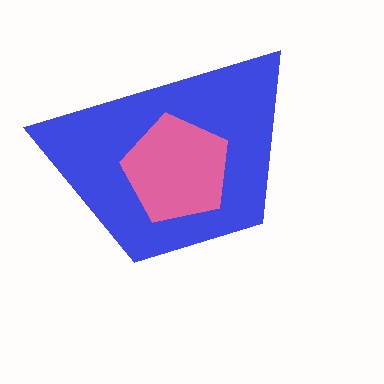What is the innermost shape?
The pink pentagon.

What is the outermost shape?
The blue trapezoid.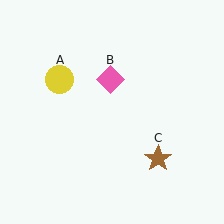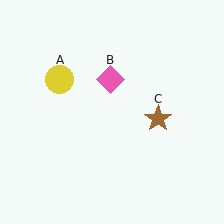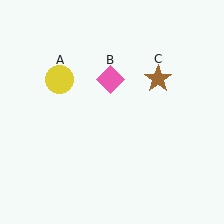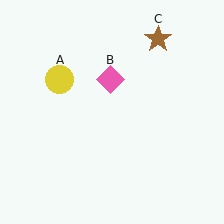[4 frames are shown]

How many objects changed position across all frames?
1 object changed position: brown star (object C).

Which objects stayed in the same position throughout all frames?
Yellow circle (object A) and pink diamond (object B) remained stationary.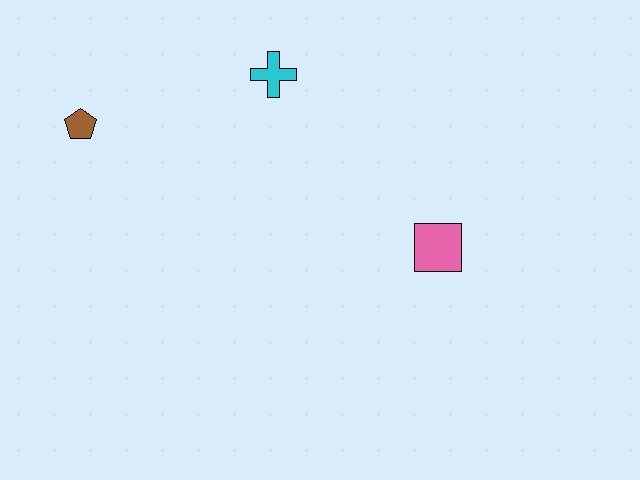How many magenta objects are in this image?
There are no magenta objects.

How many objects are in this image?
There are 3 objects.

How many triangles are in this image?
There are no triangles.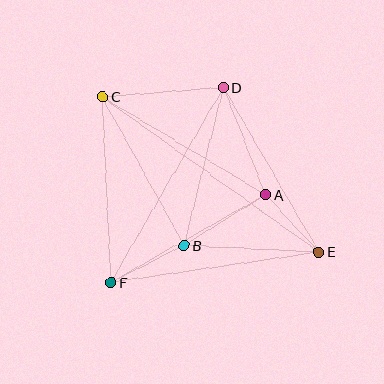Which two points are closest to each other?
Points A and E are closest to each other.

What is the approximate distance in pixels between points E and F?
The distance between E and F is approximately 210 pixels.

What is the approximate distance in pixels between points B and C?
The distance between B and C is approximately 170 pixels.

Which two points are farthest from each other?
Points C and E are farthest from each other.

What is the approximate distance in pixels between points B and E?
The distance between B and E is approximately 135 pixels.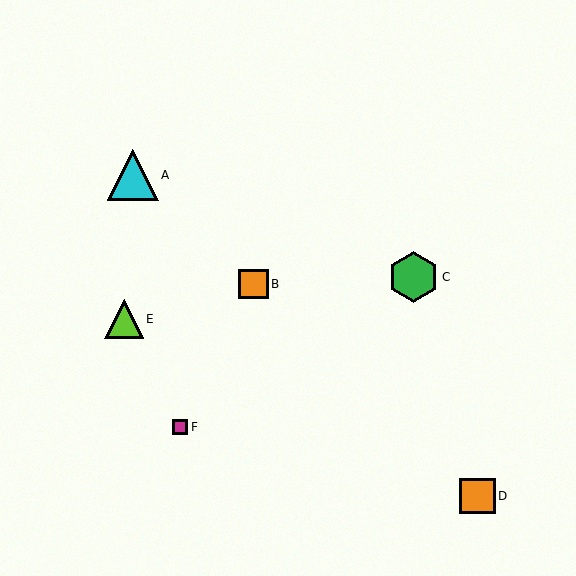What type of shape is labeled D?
Shape D is an orange square.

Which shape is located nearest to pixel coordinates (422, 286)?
The green hexagon (labeled C) at (414, 277) is nearest to that location.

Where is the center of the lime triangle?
The center of the lime triangle is at (124, 319).